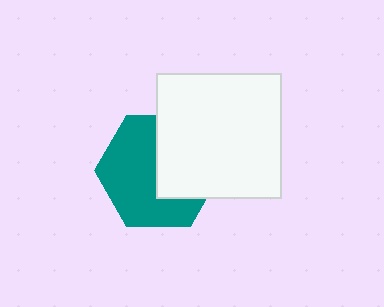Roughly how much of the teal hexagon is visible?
About half of it is visible (roughly 58%).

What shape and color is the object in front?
The object in front is a white square.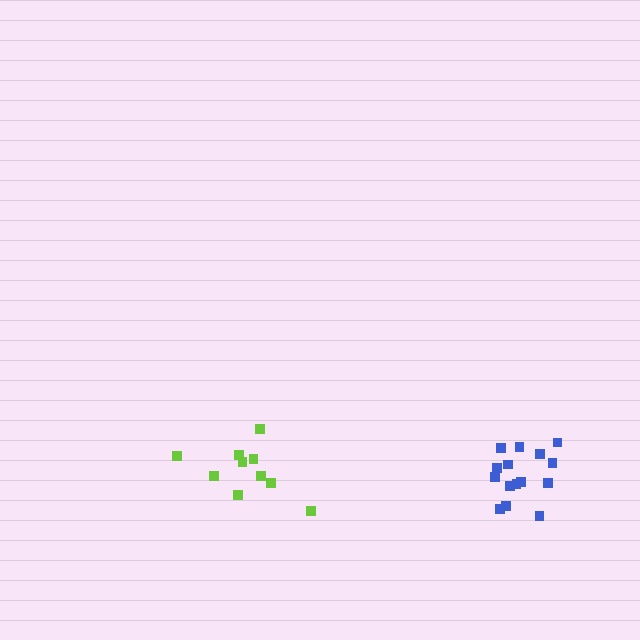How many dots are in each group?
Group 1: 15 dots, Group 2: 10 dots (25 total).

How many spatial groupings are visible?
There are 2 spatial groupings.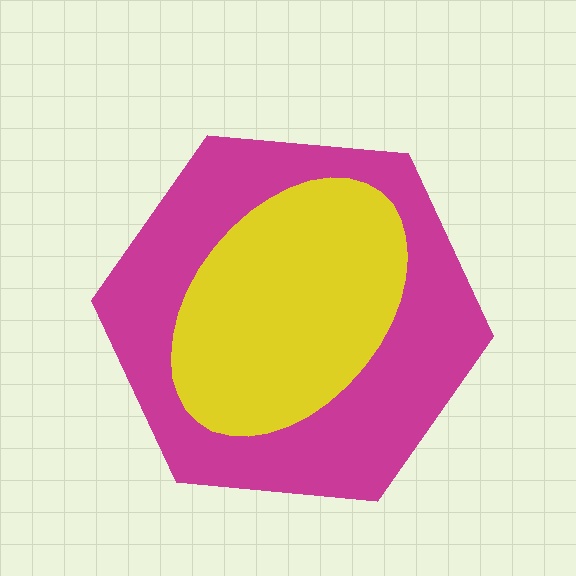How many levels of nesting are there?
2.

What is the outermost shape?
The magenta hexagon.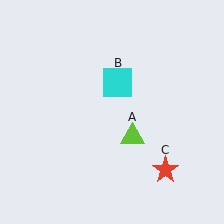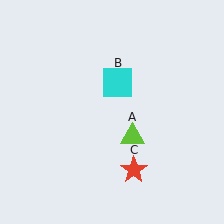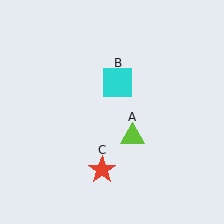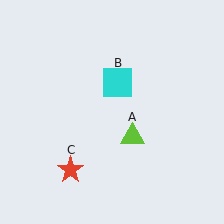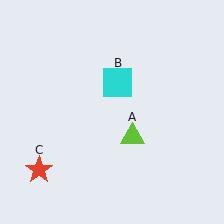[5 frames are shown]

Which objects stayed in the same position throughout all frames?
Lime triangle (object A) and cyan square (object B) remained stationary.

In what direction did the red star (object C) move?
The red star (object C) moved left.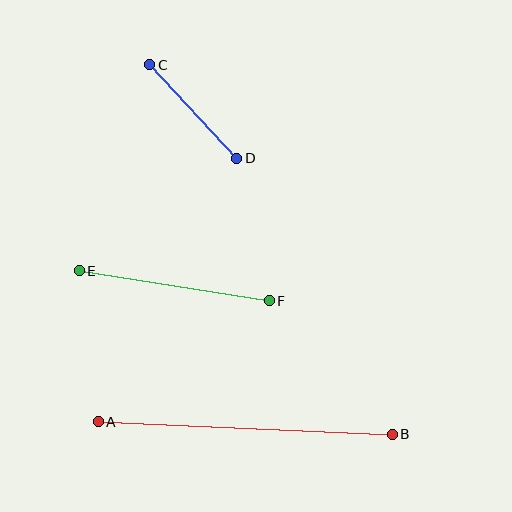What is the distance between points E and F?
The distance is approximately 192 pixels.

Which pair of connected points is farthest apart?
Points A and B are farthest apart.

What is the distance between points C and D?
The distance is approximately 128 pixels.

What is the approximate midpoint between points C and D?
The midpoint is at approximately (193, 112) pixels.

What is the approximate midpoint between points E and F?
The midpoint is at approximately (174, 286) pixels.